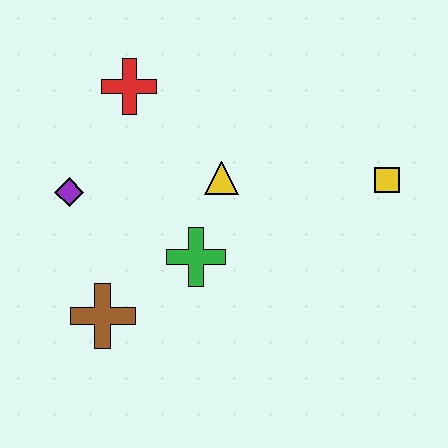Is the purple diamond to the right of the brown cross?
No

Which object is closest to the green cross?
The yellow triangle is closest to the green cross.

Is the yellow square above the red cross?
No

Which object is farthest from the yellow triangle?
The brown cross is farthest from the yellow triangle.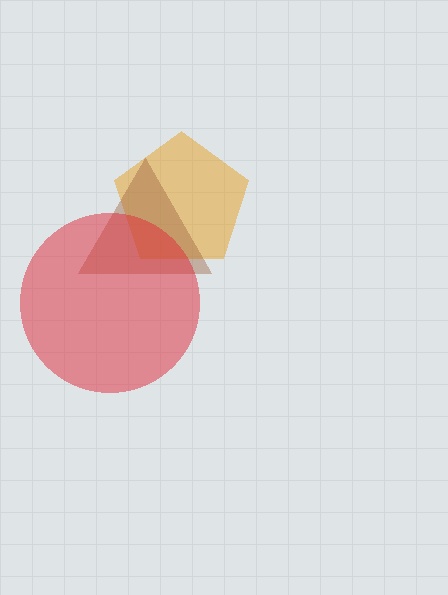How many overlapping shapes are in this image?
There are 3 overlapping shapes in the image.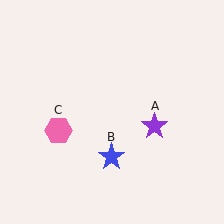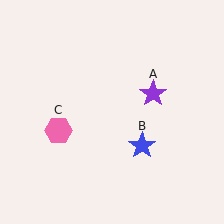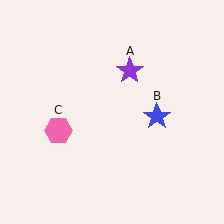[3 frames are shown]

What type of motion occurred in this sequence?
The purple star (object A), blue star (object B) rotated counterclockwise around the center of the scene.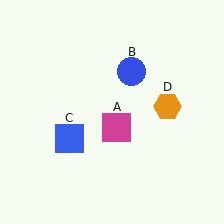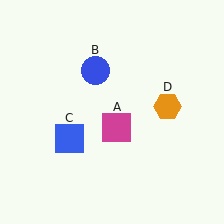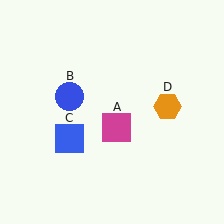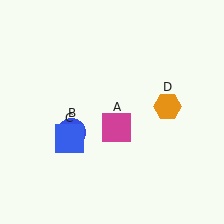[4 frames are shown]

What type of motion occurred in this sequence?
The blue circle (object B) rotated counterclockwise around the center of the scene.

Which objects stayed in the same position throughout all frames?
Magenta square (object A) and blue square (object C) and orange hexagon (object D) remained stationary.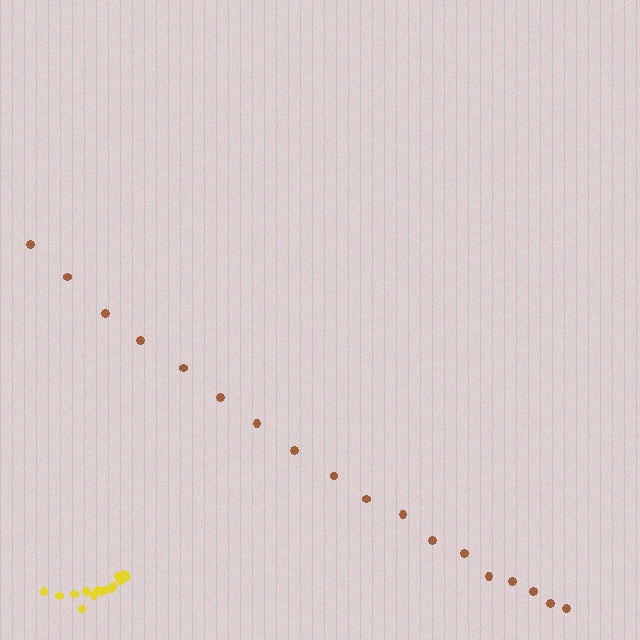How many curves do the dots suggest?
There are 2 distinct paths.